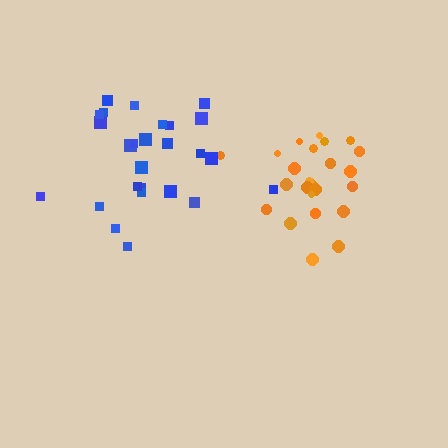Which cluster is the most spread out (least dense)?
Blue.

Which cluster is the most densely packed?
Orange.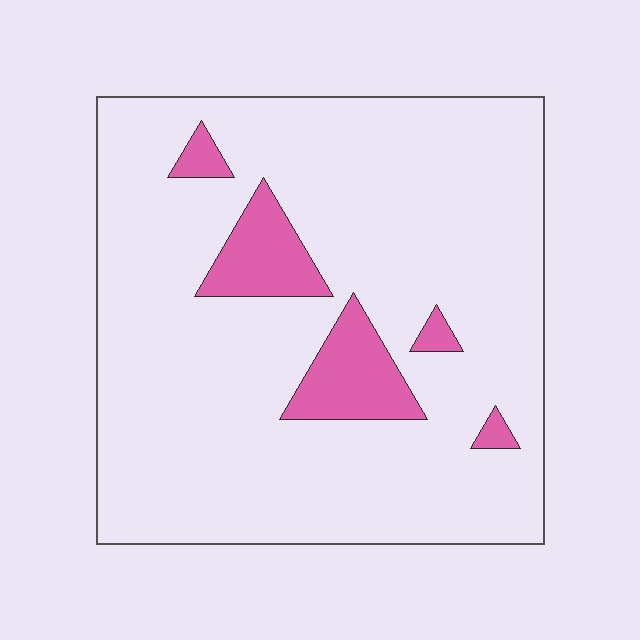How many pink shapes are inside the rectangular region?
5.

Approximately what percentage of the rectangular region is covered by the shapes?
Approximately 10%.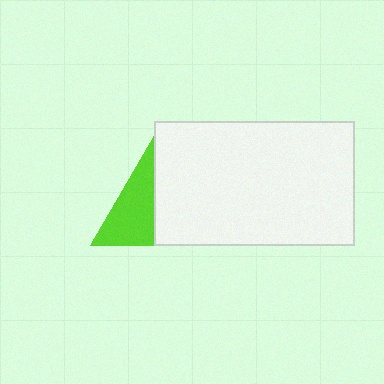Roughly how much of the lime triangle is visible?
About half of it is visible (roughly 49%).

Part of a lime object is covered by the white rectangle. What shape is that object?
It is a triangle.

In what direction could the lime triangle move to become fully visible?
The lime triangle could move left. That would shift it out from behind the white rectangle entirely.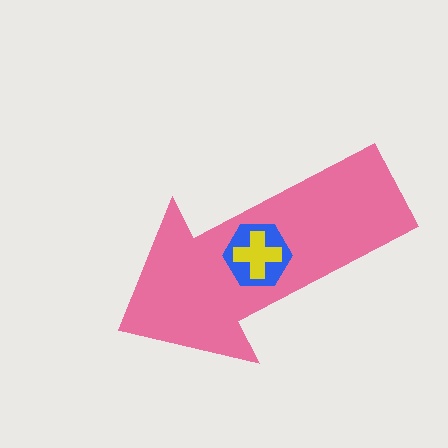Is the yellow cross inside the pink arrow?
Yes.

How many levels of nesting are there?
3.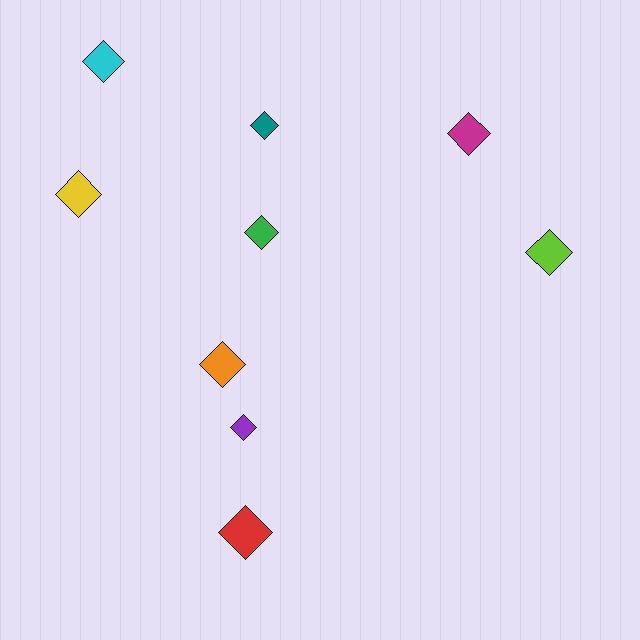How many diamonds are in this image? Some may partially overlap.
There are 9 diamonds.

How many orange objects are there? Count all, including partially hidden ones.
There is 1 orange object.